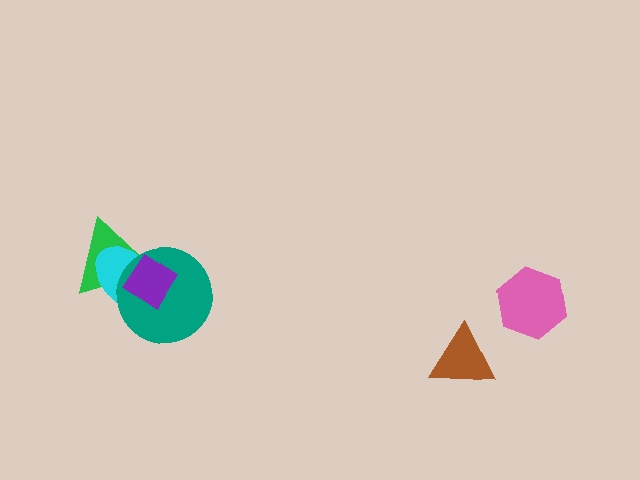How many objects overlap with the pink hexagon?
0 objects overlap with the pink hexagon.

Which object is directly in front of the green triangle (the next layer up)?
The cyan ellipse is directly in front of the green triangle.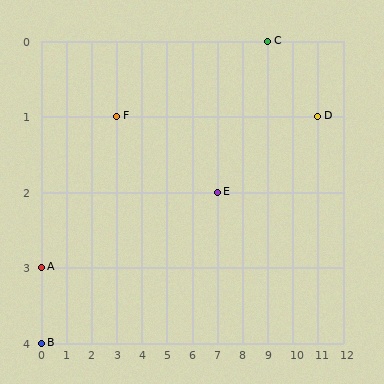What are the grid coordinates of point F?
Point F is at grid coordinates (3, 1).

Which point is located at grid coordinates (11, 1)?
Point D is at (11, 1).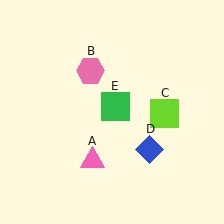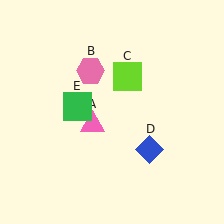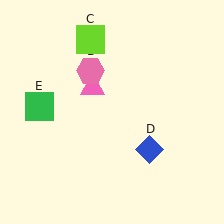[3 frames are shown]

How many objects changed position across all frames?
3 objects changed position: pink triangle (object A), lime square (object C), green square (object E).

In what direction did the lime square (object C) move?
The lime square (object C) moved up and to the left.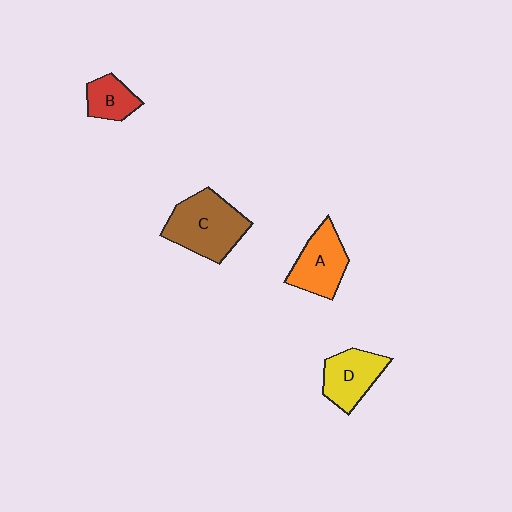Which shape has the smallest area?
Shape B (red).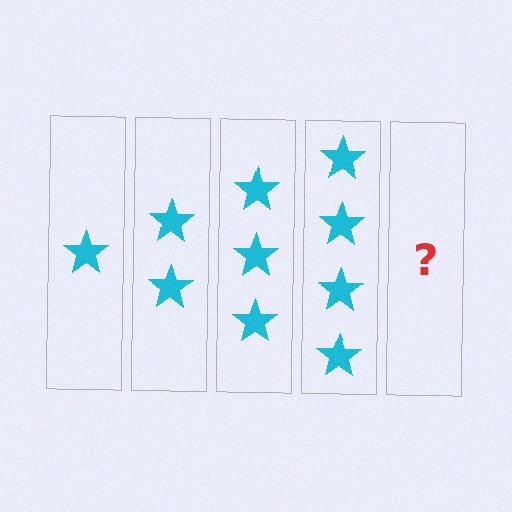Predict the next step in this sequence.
The next step is 5 stars.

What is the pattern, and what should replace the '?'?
The pattern is that each step adds one more star. The '?' should be 5 stars.